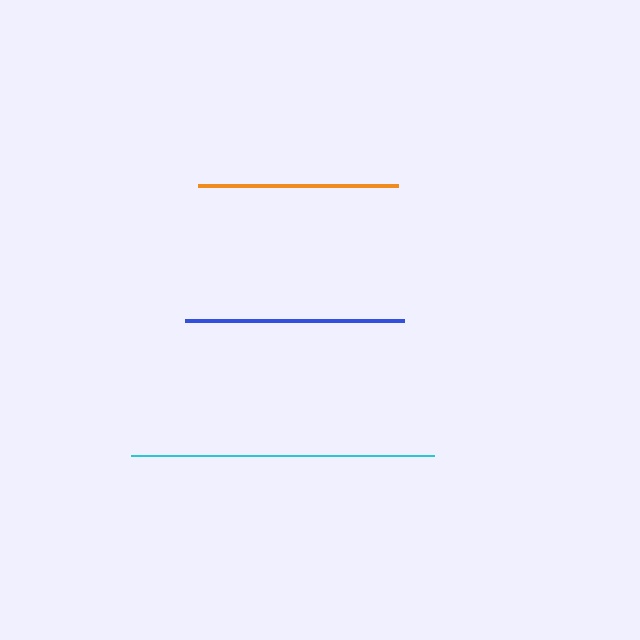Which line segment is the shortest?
The orange line is the shortest at approximately 200 pixels.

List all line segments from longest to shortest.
From longest to shortest: cyan, blue, orange.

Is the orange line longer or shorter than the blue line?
The blue line is longer than the orange line.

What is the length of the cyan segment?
The cyan segment is approximately 303 pixels long.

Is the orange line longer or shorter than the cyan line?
The cyan line is longer than the orange line.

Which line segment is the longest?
The cyan line is the longest at approximately 303 pixels.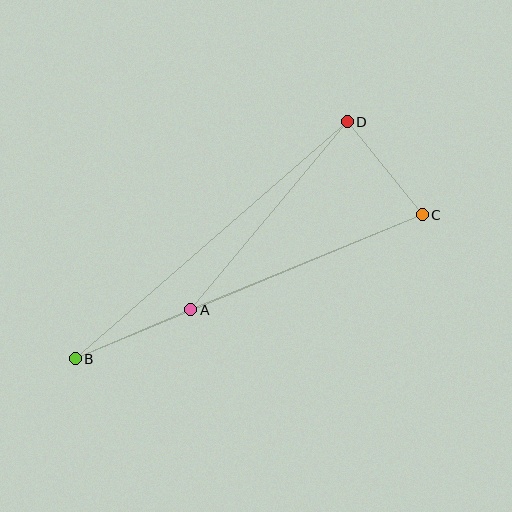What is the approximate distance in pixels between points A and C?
The distance between A and C is approximately 250 pixels.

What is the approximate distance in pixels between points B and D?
The distance between B and D is approximately 361 pixels.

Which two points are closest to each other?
Points C and D are closest to each other.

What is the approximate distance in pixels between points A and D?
The distance between A and D is approximately 244 pixels.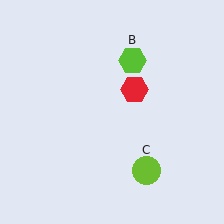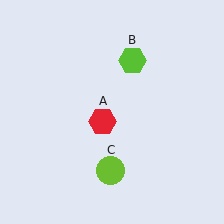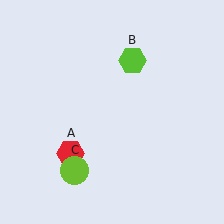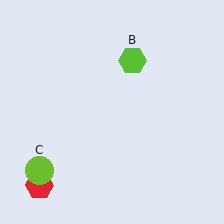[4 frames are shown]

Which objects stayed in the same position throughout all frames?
Lime hexagon (object B) remained stationary.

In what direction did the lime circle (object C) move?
The lime circle (object C) moved left.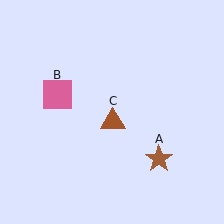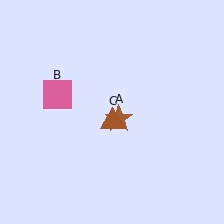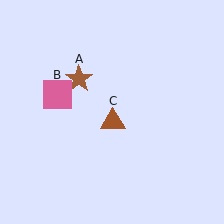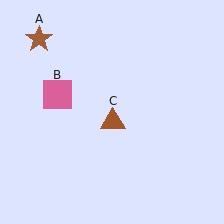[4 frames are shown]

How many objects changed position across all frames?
1 object changed position: brown star (object A).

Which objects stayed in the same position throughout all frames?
Pink square (object B) and brown triangle (object C) remained stationary.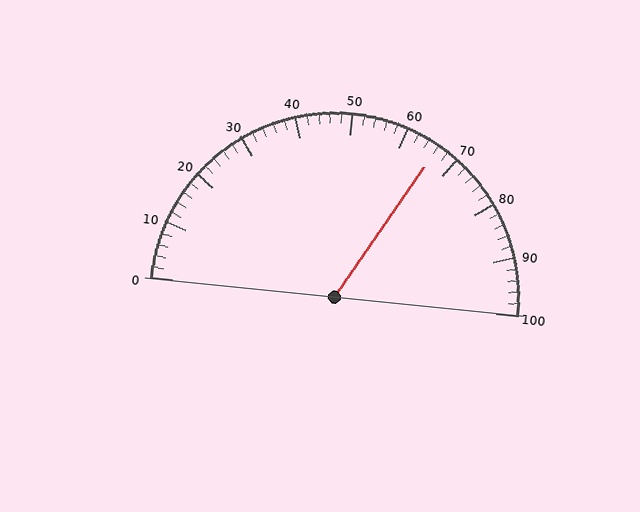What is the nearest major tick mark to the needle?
The nearest major tick mark is 70.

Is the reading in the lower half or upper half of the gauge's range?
The reading is in the upper half of the range (0 to 100).